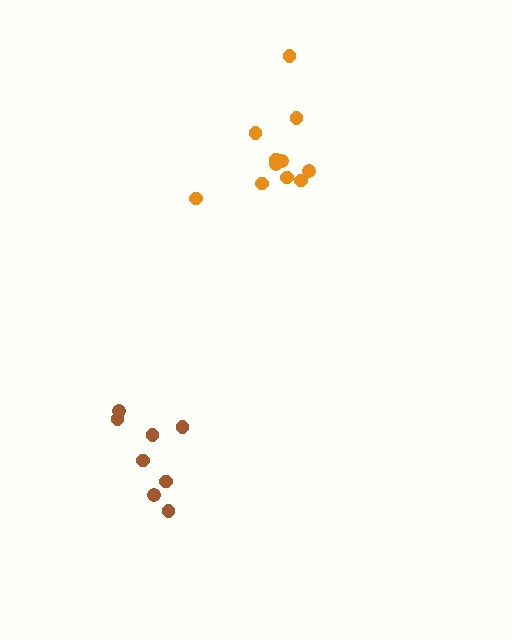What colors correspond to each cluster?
The clusters are colored: orange, brown.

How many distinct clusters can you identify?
There are 2 distinct clusters.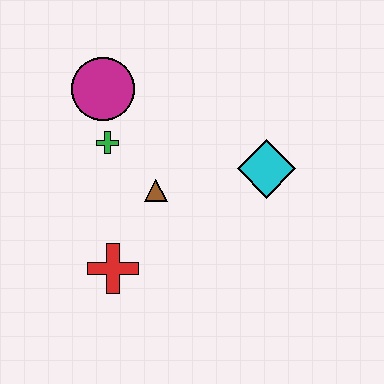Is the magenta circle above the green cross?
Yes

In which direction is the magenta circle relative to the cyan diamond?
The magenta circle is to the left of the cyan diamond.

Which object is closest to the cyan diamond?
The brown triangle is closest to the cyan diamond.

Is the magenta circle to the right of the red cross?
No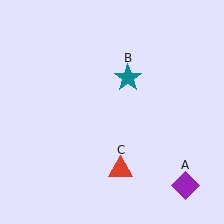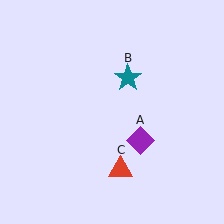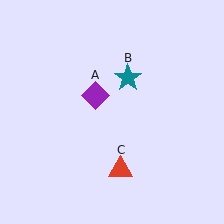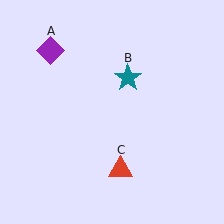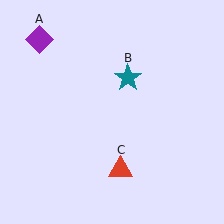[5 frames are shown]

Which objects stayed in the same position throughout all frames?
Teal star (object B) and red triangle (object C) remained stationary.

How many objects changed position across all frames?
1 object changed position: purple diamond (object A).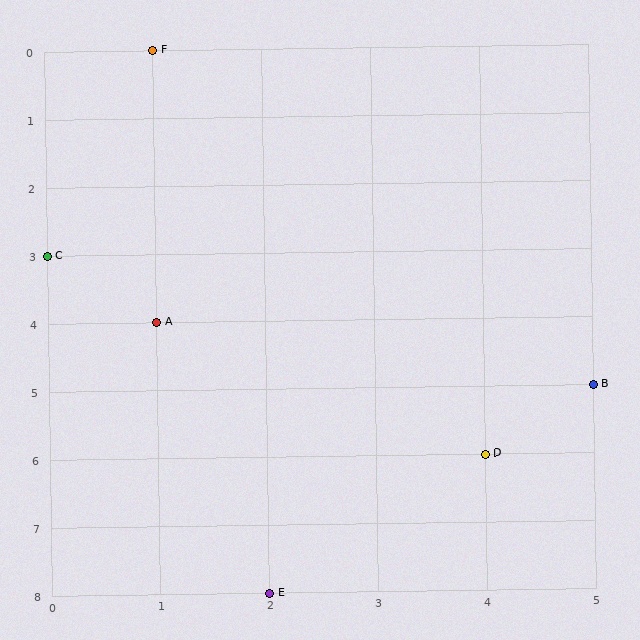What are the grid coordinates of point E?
Point E is at grid coordinates (2, 8).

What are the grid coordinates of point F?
Point F is at grid coordinates (1, 0).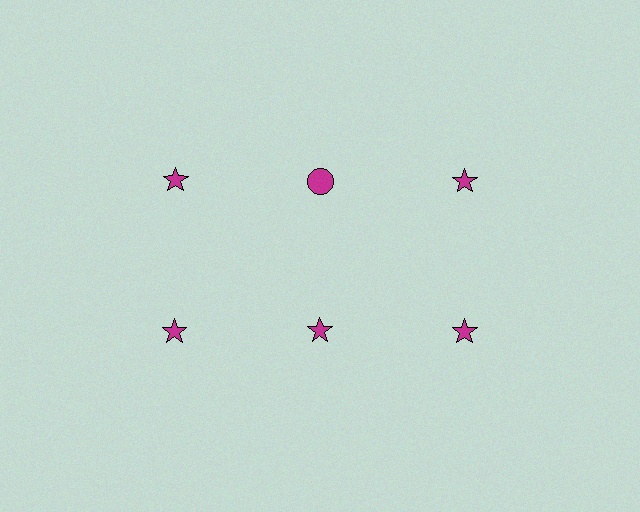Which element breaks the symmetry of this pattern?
The magenta circle in the top row, second from left column breaks the symmetry. All other shapes are magenta stars.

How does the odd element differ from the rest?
It has a different shape: circle instead of star.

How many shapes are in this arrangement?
There are 6 shapes arranged in a grid pattern.